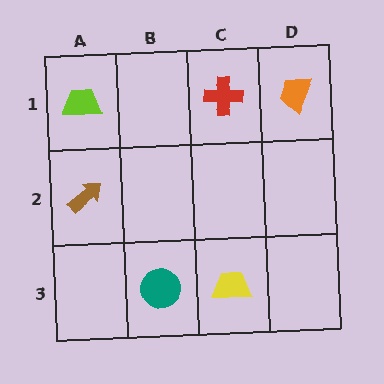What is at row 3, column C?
A yellow trapezoid.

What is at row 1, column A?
A lime trapezoid.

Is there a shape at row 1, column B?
No, that cell is empty.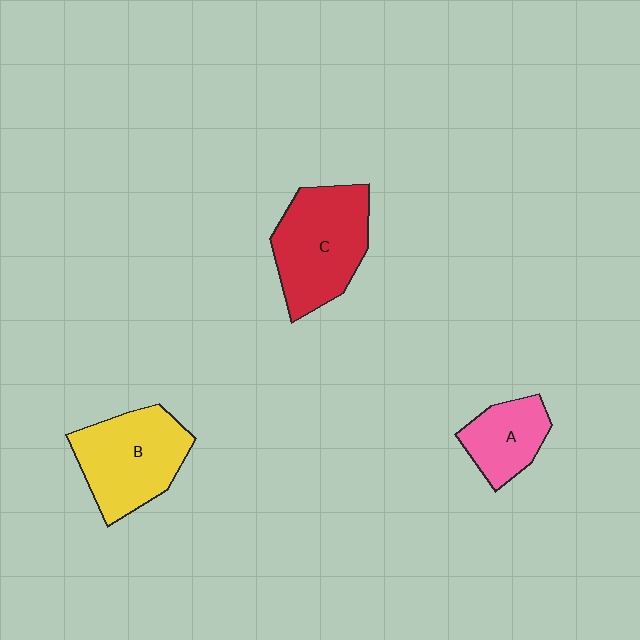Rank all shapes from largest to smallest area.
From largest to smallest: C (red), B (yellow), A (pink).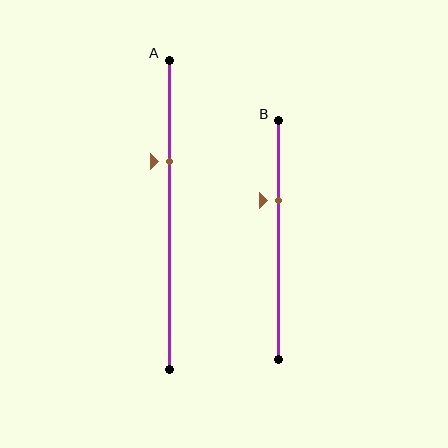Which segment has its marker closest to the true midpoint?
Segment B has its marker closest to the true midpoint.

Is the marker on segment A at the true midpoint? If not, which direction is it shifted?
No, the marker on segment A is shifted upward by about 17% of the segment length.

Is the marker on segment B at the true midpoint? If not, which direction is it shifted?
No, the marker on segment B is shifted upward by about 17% of the segment length.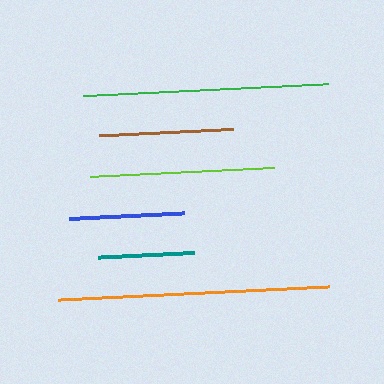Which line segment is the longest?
The orange line is the longest at approximately 272 pixels.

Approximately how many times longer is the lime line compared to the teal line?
The lime line is approximately 1.9 times the length of the teal line.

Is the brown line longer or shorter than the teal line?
The brown line is longer than the teal line.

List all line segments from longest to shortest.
From longest to shortest: orange, green, lime, brown, blue, teal.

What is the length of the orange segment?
The orange segment is approximately 272 pixels long.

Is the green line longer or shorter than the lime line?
The green line is longer than the lime line.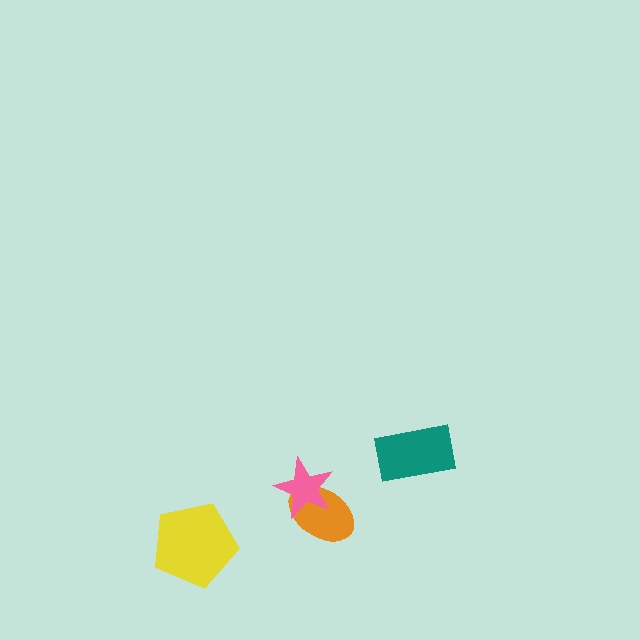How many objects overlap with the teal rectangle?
0 objects overlap with the teal rectangle.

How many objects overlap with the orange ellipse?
1 object overlaps with the orange ellipse.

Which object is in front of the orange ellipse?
The pink star is in front of the orange ellipse.